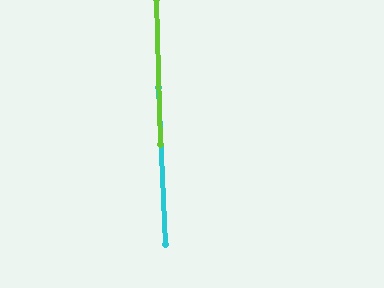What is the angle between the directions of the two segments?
Approximately 1 degree.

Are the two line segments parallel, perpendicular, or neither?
Parallel — their directions differ by only 0.7°.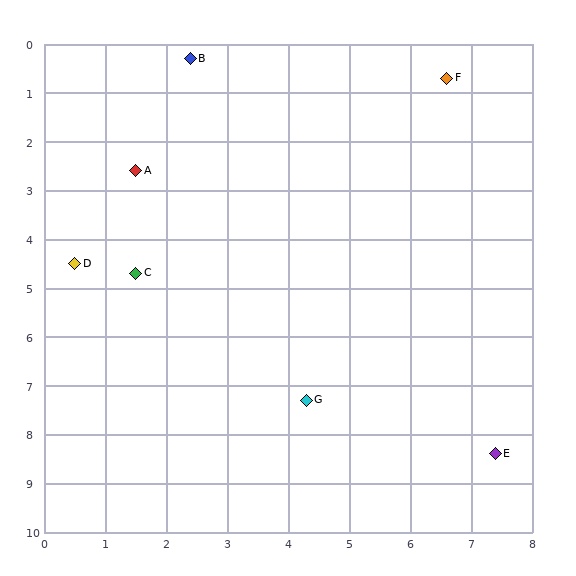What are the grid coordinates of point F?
Point F is at approximately (6.6, 0.7).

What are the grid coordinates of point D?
Point D is at approximately (0.5, 4.5).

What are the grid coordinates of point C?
Point C is at approximately (1.5, 4.7).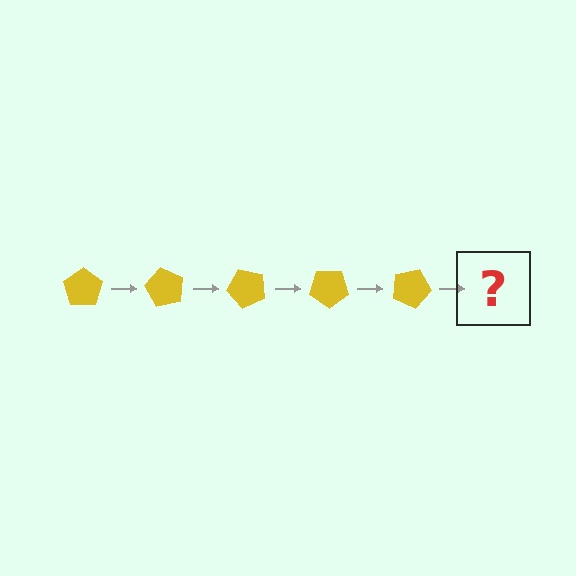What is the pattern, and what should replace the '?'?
The pattern is that the pentagon rotates 60 degrees each step. The '?' should be a yellow pentagon rotated 300 degrees.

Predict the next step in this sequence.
The next step is a yellow pentagon rotated 300 degrees.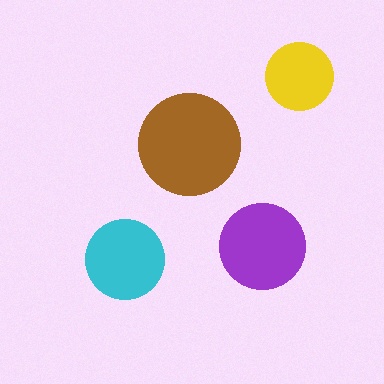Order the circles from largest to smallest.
the brown one, the purple one, the cyan one, the yellow one.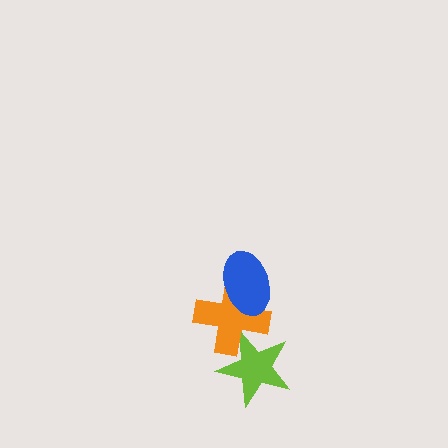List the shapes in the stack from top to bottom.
From top to bottom: the blue ellipse, the orange cross, the lime star.